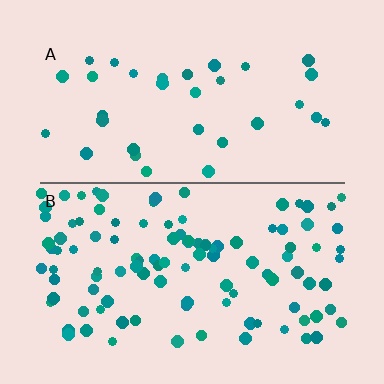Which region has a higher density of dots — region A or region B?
B (the bottom).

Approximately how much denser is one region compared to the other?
Approximately 3.2× — region B over region A.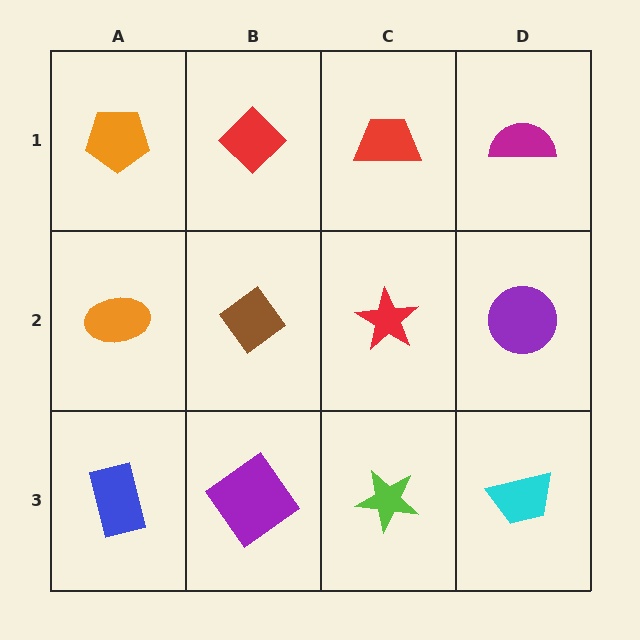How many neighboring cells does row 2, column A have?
3.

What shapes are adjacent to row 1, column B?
A brown diamond (row 2, column B), an orange pentagon (row 1, column A), a red trapezoid (row 1, column C).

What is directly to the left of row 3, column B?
A blue rectangle.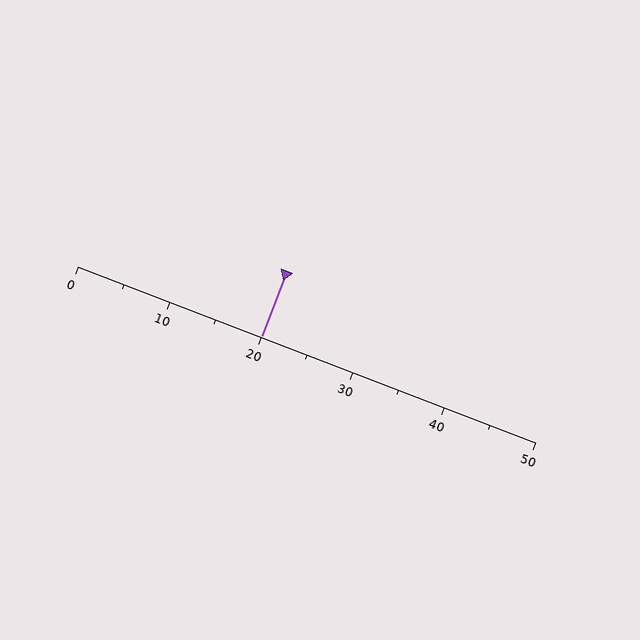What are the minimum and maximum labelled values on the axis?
The axis runs from 0 to 50.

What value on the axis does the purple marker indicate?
The marker indicates approximately 20.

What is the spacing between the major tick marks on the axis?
The major ticks are spaced 10 apart.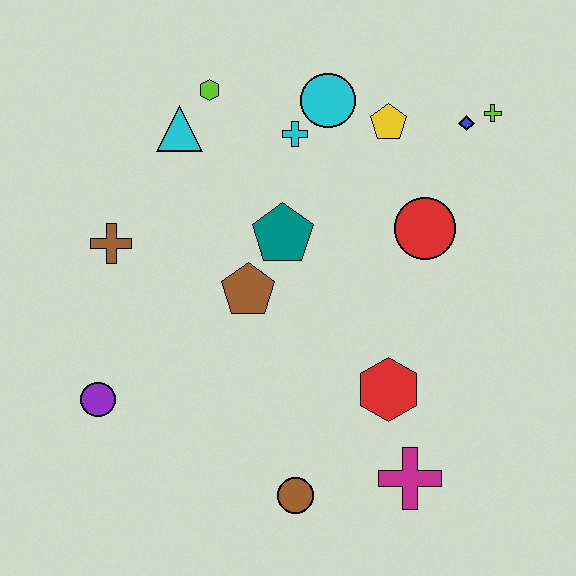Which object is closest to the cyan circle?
The cyan cross is closest to the cyan circle.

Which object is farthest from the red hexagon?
The lime hexagon is farthest from the red hexagon.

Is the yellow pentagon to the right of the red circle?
No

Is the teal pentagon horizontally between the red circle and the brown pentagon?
Yes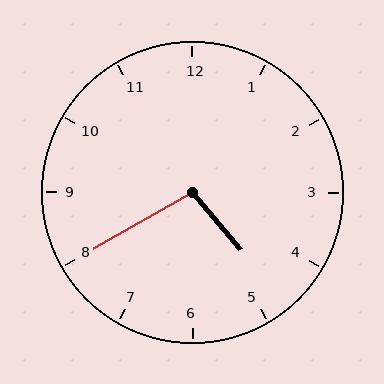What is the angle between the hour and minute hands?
Approximately 100 degrees.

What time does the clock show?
4:40.